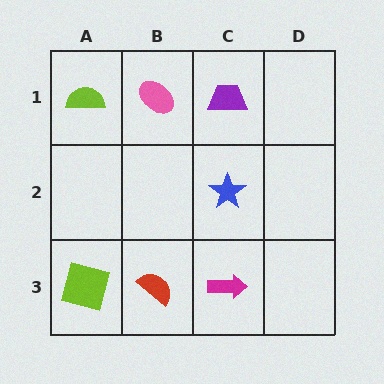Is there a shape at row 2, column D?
No, that cell is empty.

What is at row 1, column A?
A lime semicircle.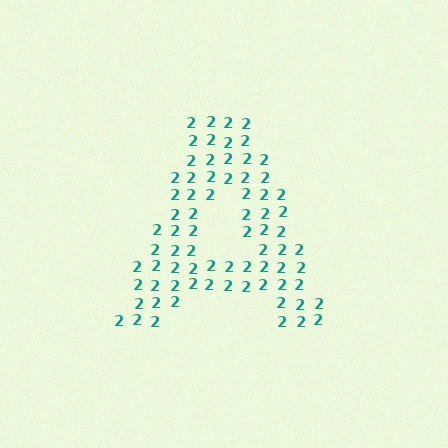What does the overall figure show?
The overall figure shows the letter A.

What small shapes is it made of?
It is made of small digit 2's.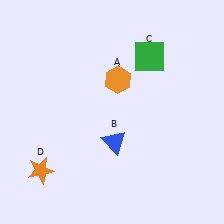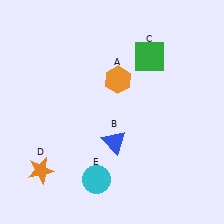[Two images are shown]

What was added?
A cyan circle (E) was added in Image 2.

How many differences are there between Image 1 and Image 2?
There is 1 difference between the two images.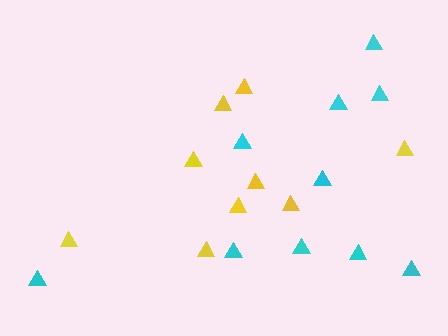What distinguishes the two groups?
There are 2 groups: one group of yellow triangles (9) and one group of cyan triangles (10).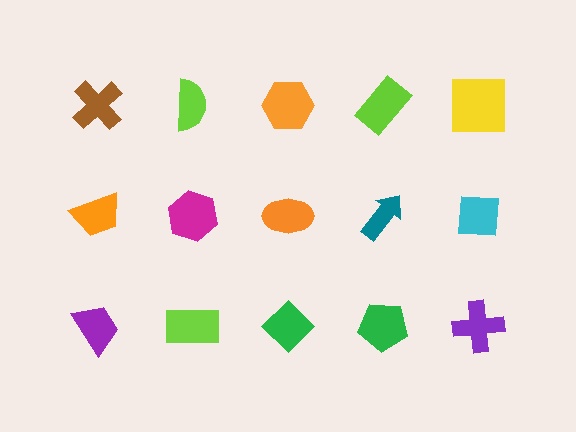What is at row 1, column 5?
A yellow square.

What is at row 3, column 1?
A purple trapezoid.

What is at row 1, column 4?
A lime rectangle.